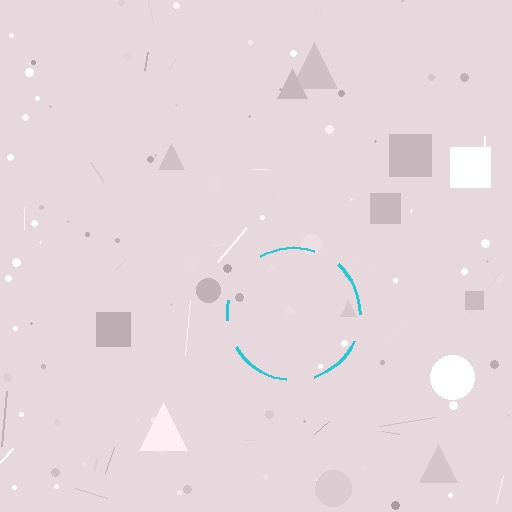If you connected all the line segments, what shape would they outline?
They would outline a circle.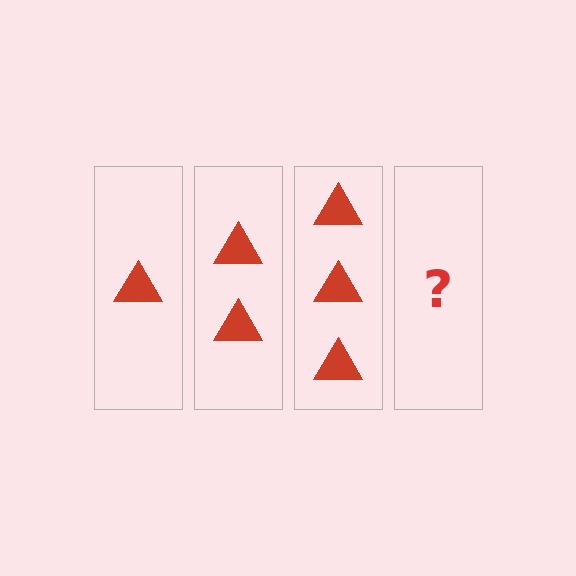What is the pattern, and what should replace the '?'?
The pattern is that each step adds one more triangle. The '?' should be 4 triangles.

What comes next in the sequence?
The next element should be 4 triangles.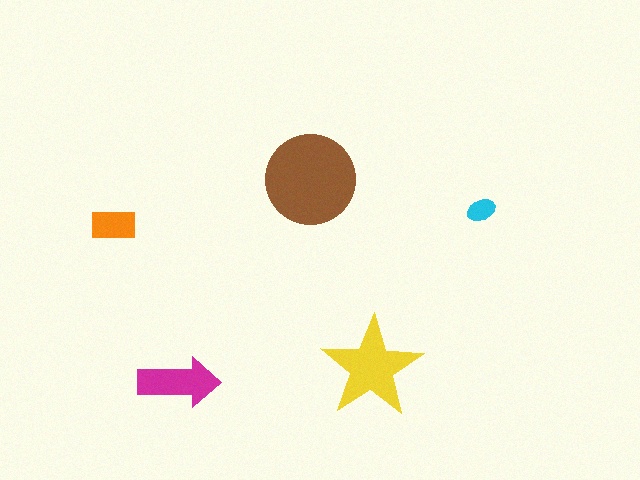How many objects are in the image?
There are 5 objects in the image.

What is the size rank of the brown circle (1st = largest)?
1st.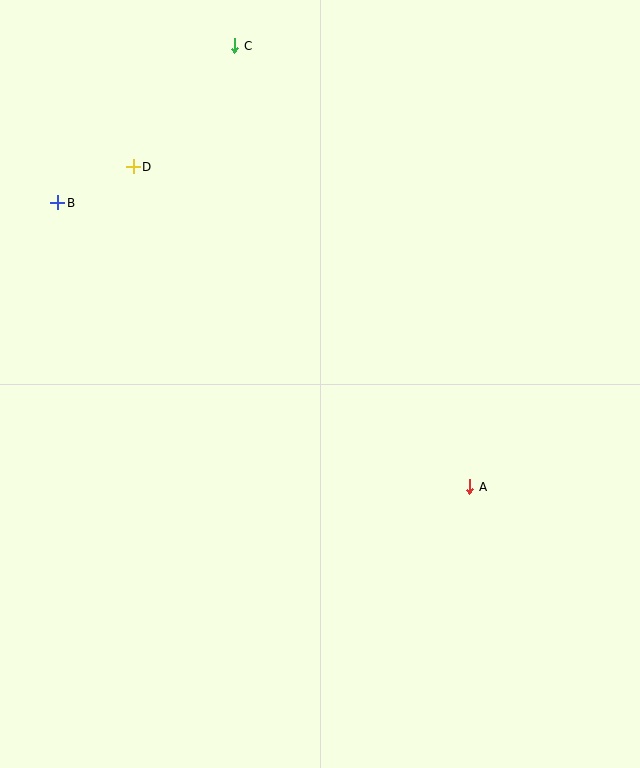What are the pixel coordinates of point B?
Point B is at (58, 203).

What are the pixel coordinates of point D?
Point D is at (133, 167).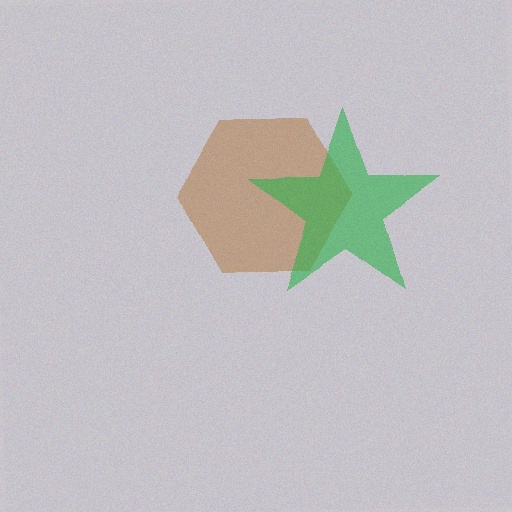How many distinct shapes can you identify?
There are 2 distinct shapes: a brown hexagon, a green star.